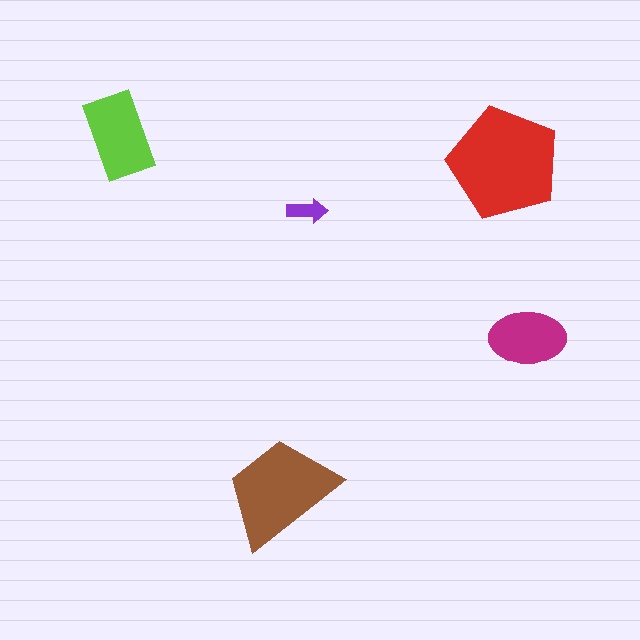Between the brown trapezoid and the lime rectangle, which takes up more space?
The brown trapezoid.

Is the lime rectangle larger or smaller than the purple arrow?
Larger.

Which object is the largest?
The red pentagon.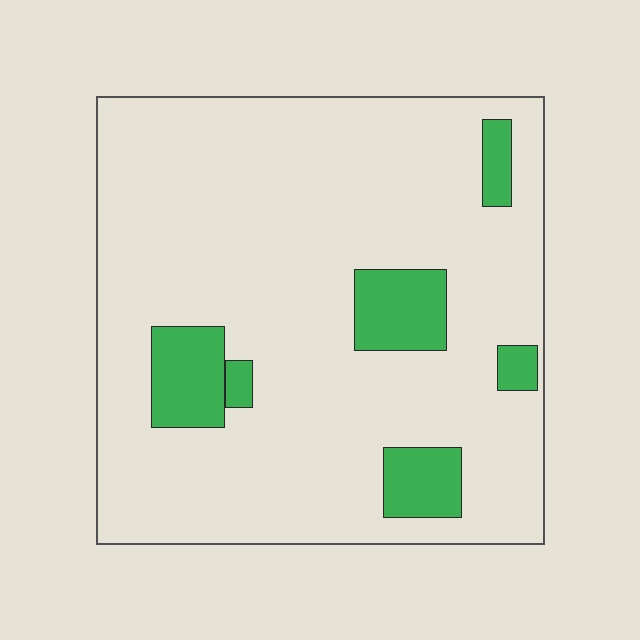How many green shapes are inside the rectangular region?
6.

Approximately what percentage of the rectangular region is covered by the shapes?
Approximately 15%.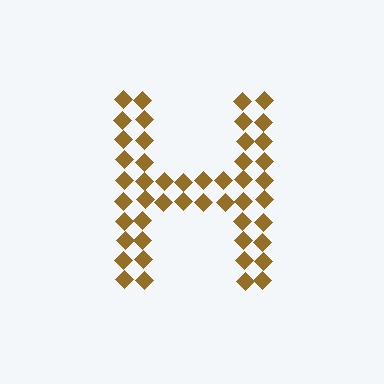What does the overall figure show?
The overall figure shows the letter H.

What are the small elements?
The small elements are diamonds.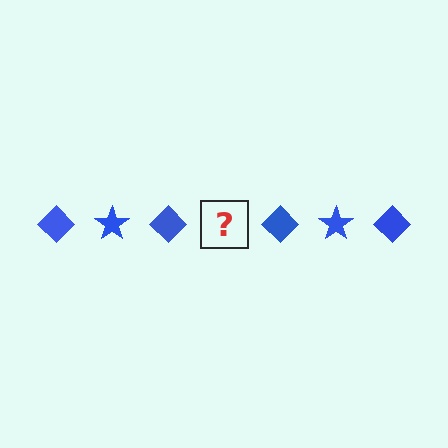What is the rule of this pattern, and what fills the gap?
The rule is that the pattern cycles through diamond, star shapes in blue. The gap should be filled with a blue star.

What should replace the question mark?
The question mark should be replaced with a blue star.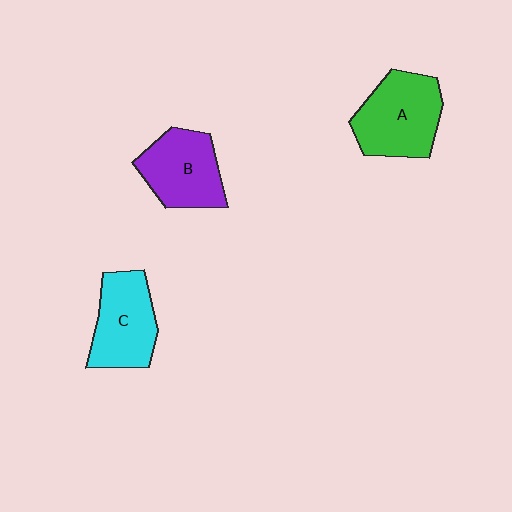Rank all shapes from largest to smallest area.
From largest to smallest: A (green), B (purple), C (cyan).